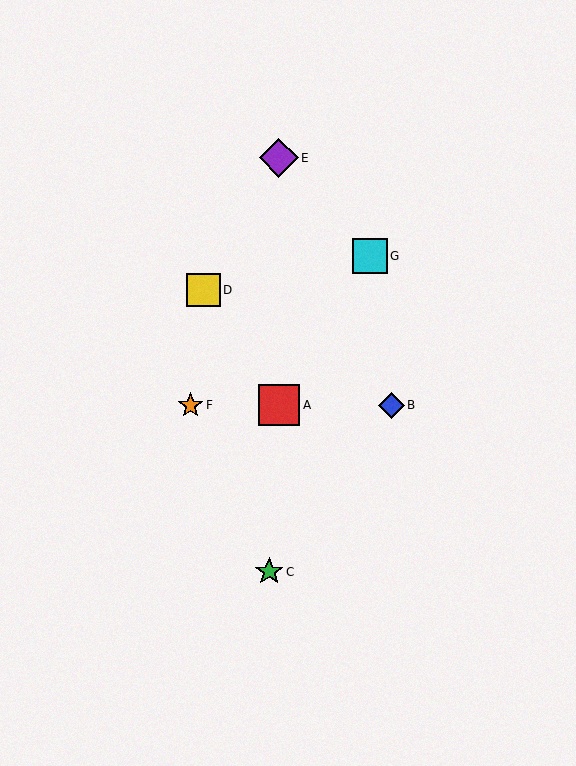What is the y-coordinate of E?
Object E is at y≈158.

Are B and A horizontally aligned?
Yes, both are at y≈405.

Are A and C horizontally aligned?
No, A is at y≈405 and C is at y≈572.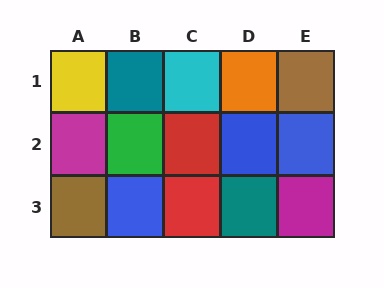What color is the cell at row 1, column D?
Orange.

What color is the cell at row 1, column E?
Brown.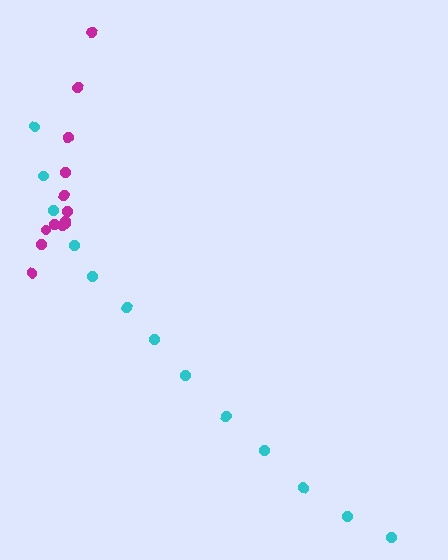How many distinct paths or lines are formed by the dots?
There are 2 distinct paths.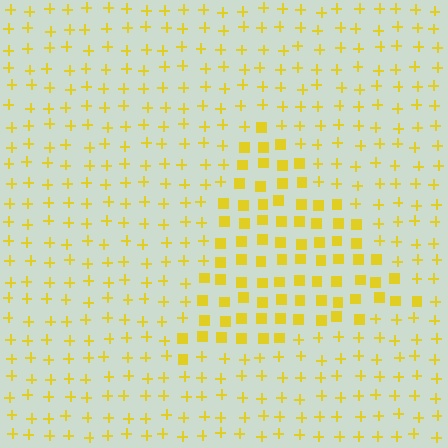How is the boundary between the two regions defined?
The boundary is defined by a change in element shape: squares inside vs. plus signs outside. All elements share the same color and spacing.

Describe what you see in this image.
The image is filled with small yellow elements arranged in a uniform grid. A triangle-shaped region contains squares, while the surrounding area contains plus signs. The boundary is defined purely by the change in element shape.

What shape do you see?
I see a triangle.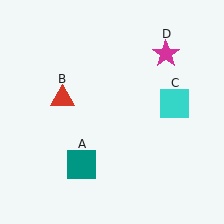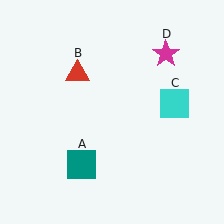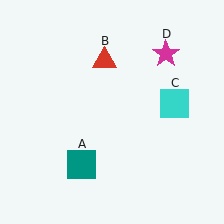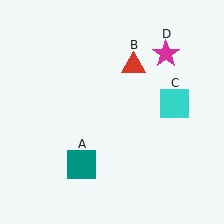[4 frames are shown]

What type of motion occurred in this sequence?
The red triangle (object B) rotated clockwise around the center of the scene.